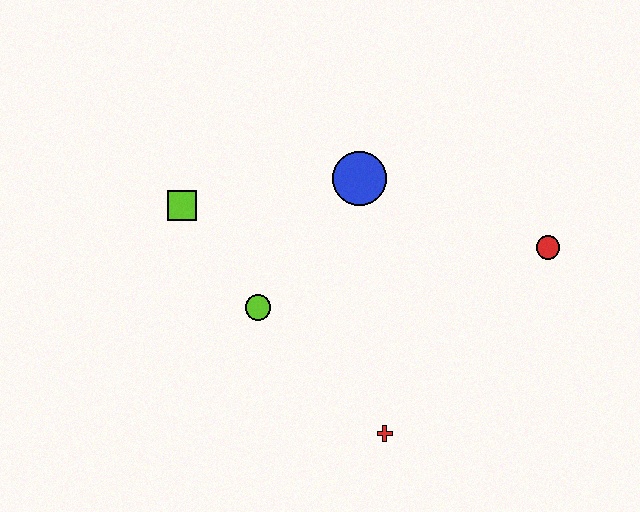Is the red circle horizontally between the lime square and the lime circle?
No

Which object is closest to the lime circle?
The lime square is closest to the lime circle.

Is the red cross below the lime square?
Yes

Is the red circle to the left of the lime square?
No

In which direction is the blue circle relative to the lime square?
The blue circle is to the right of the lime square.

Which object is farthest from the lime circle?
The red circle is farthest from the lime circle.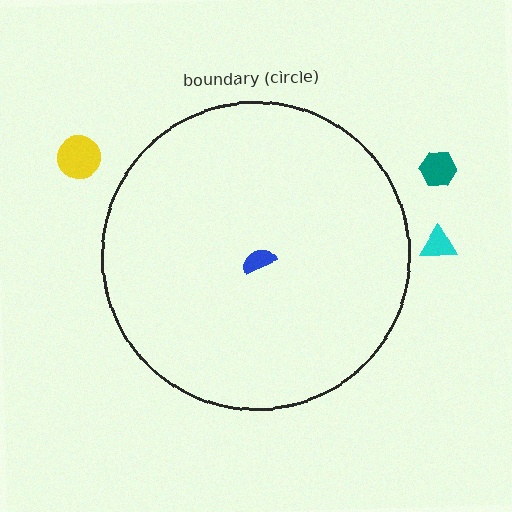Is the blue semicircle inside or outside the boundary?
Inside.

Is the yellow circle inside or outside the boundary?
Outside.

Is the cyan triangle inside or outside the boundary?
Outside.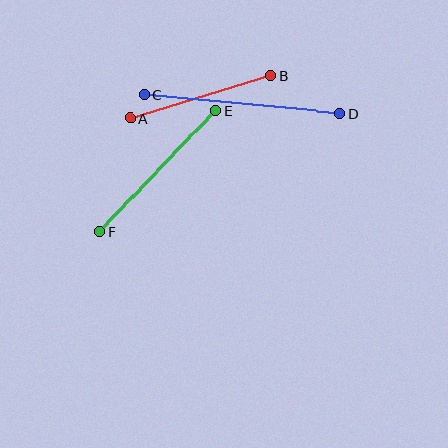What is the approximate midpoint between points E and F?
The midpoint is at approximately (158, 171) pixels.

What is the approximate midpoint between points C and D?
The midpoint is at approximately (242, 104) pixels.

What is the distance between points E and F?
The distance is approximately 168 pixels.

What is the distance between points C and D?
The distance is approximately 196 pixels.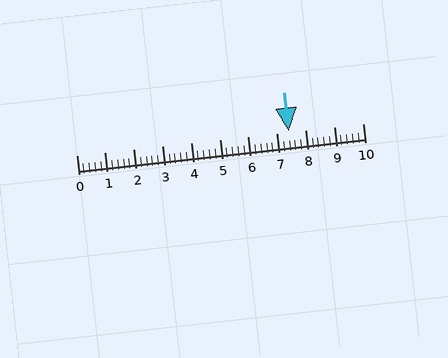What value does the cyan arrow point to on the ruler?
The cyan arrow points to approximately 7.4.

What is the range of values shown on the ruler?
The ruler shows values from 0 to 10.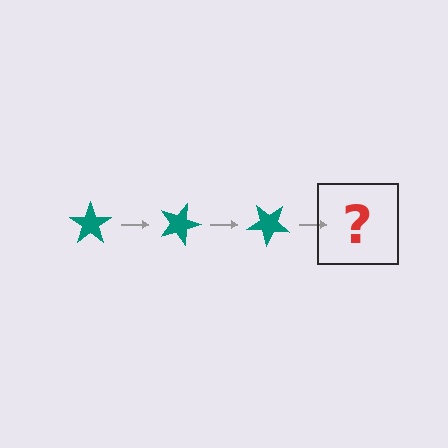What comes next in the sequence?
The next element should be a teal star rotated 60 degrees.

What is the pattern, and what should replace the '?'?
The pattern is that the star rotates 20 degrees each step. The '?' should be a teal star rotated 60 degrees.